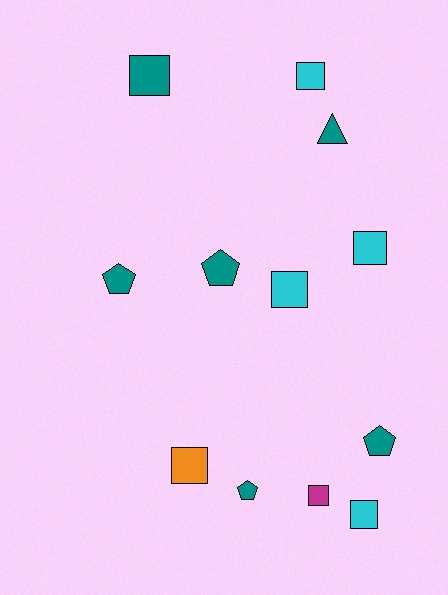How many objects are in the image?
There are 12 objects.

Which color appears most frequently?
Teal, with 6 objects.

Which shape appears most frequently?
Square, with 7 objects.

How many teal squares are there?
There is 1 teal square.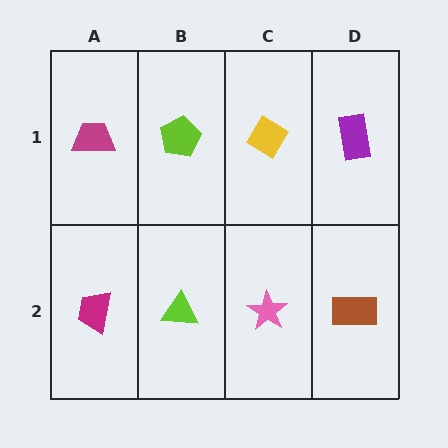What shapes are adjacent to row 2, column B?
A lime pentagon (row 1, column B), a magenta trapezoid (row 2, column A), a pink star (row 2, column C).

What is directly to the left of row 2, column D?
A pink star.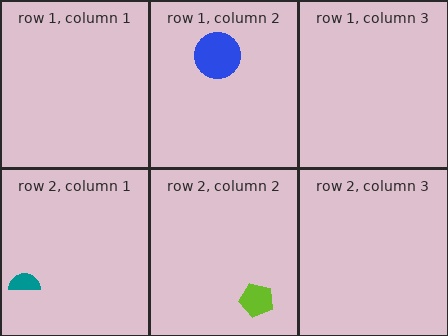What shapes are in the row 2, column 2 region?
The lime pentagon.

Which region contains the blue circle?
The row 1, column 2 region.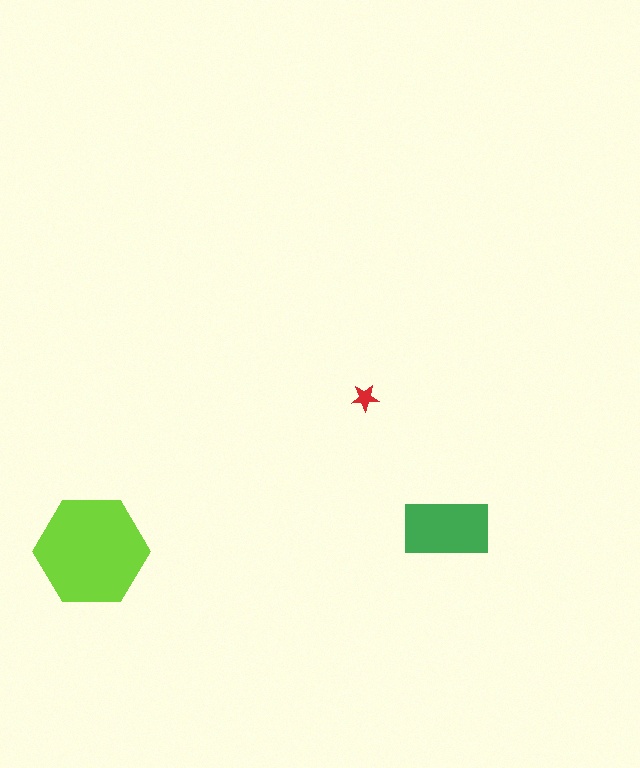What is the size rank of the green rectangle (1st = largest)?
2nd.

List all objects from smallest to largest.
The red star, the green rectangle, the lime hexagon.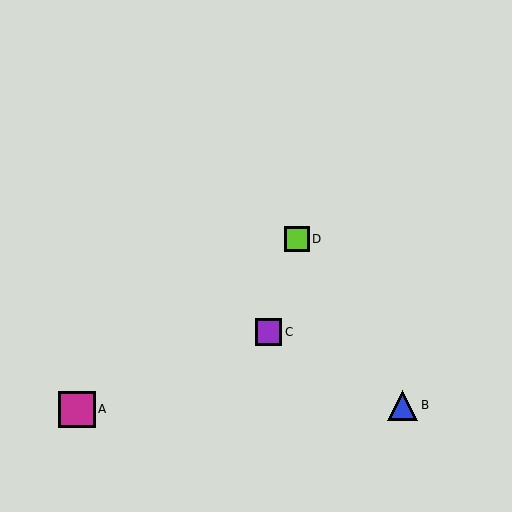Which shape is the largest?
The magenta square (labeled A) is the largest.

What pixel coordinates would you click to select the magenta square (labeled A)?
Click at (77, 409) to select the magenta square A.